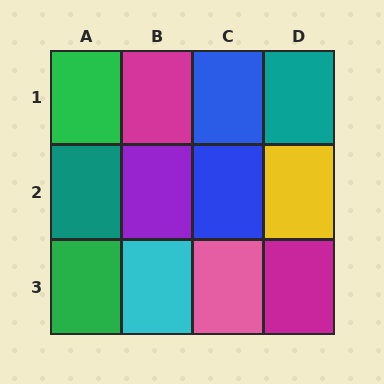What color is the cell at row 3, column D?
Magenta.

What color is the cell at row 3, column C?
Pink.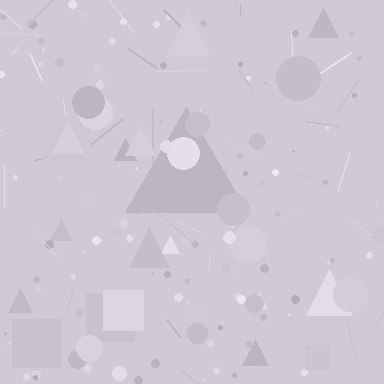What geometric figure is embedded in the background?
A triangle is embedded in the background.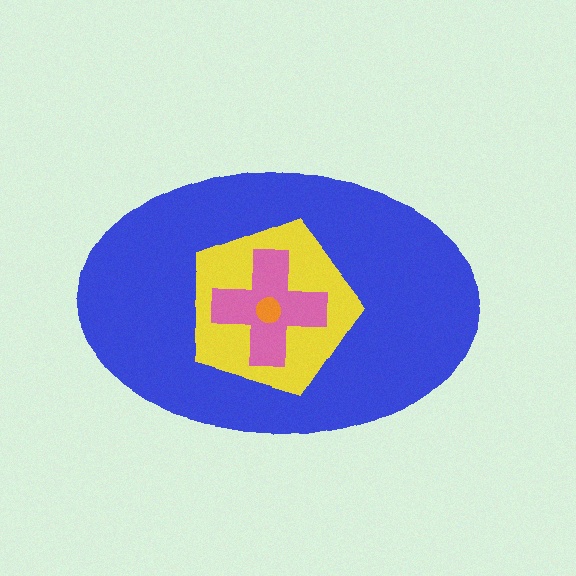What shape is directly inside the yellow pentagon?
The pink cross.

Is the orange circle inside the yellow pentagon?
Yes.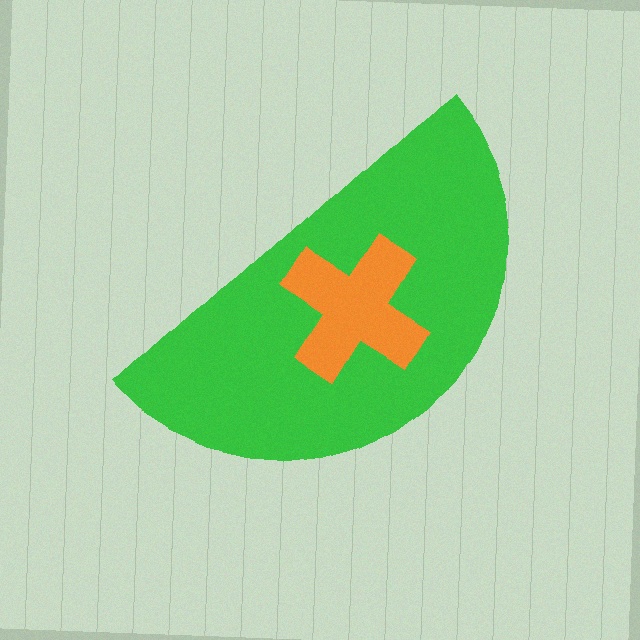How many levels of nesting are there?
2.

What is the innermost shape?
The orange cross.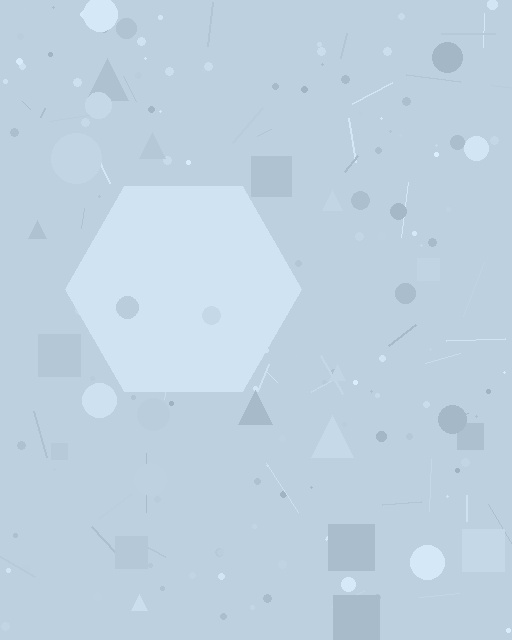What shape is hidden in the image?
A hexagon is hidden in the image.